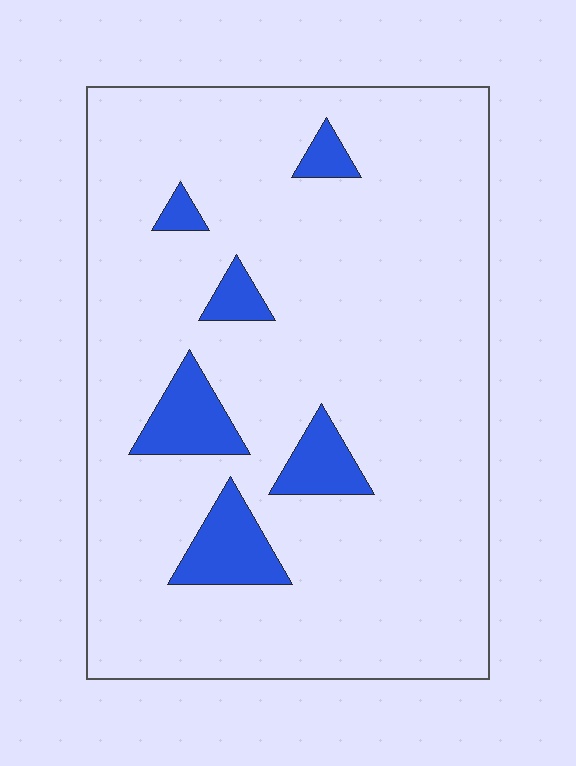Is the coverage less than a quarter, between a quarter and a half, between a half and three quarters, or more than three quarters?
Less than a quarter.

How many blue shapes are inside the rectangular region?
6.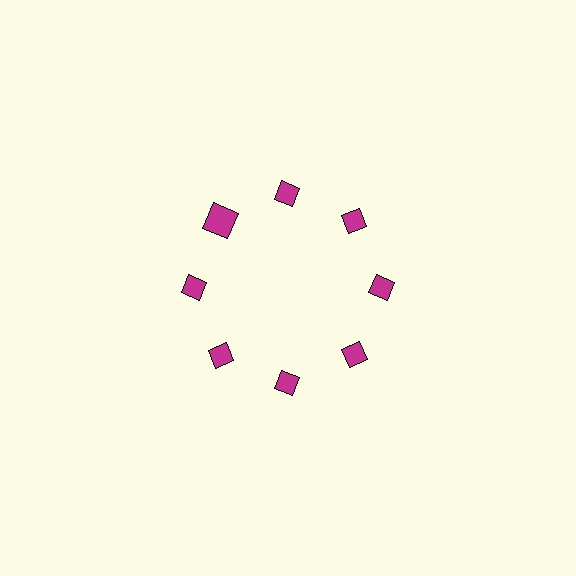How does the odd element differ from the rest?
It has a different shape: square instead of diamond.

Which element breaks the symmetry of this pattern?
The magenta square at roughly the 10 o'clock position breaks the symmetry. All other shapes are magenta diamonds.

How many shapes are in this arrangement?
There are 8 shapes arranged in a ring pattern.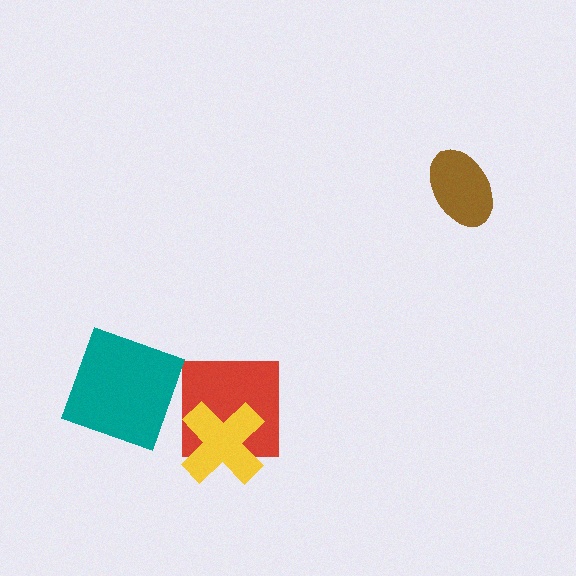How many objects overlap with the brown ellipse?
0 objects overlap with the brown ellipse.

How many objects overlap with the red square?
1 object overlaps with the red square.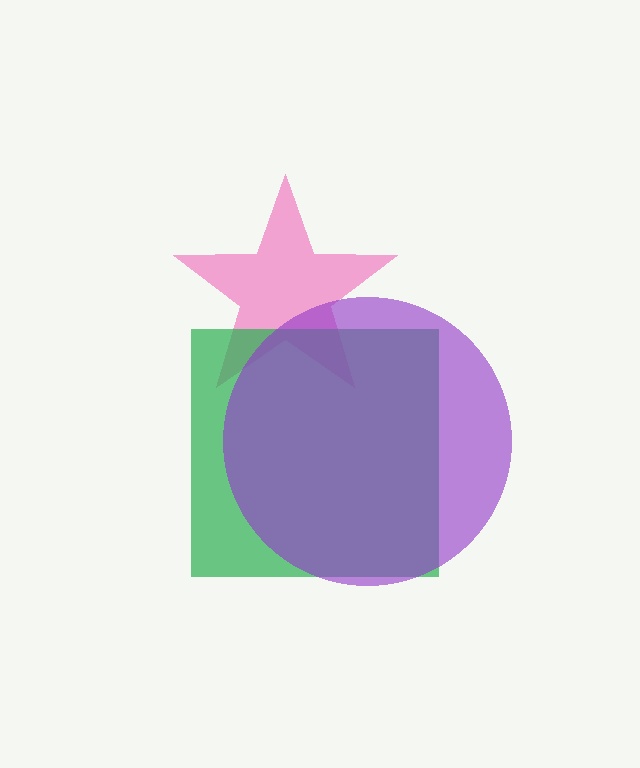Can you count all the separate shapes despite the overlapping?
Yes, there are 3 separate shapes.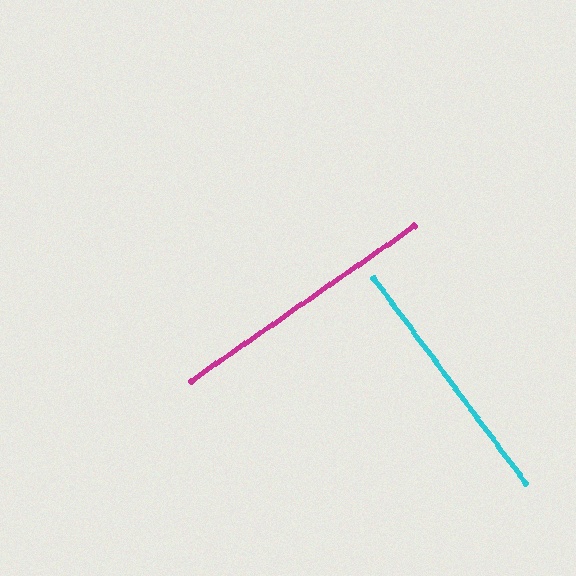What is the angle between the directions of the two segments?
Approximately 88 degrees.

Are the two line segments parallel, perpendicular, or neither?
Perpendicular — they meet at approximately 88°.